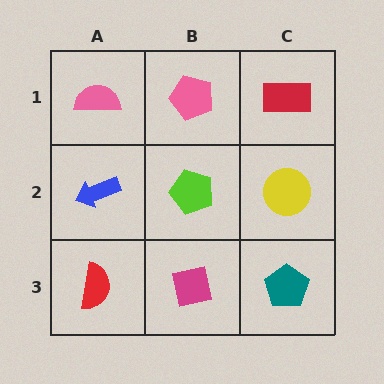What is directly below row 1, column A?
A blue arrow.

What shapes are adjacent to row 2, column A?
A pink semicircle (row 1, column A), a red semicircle (row 3, column A), a lime pentagon (row 2, column B).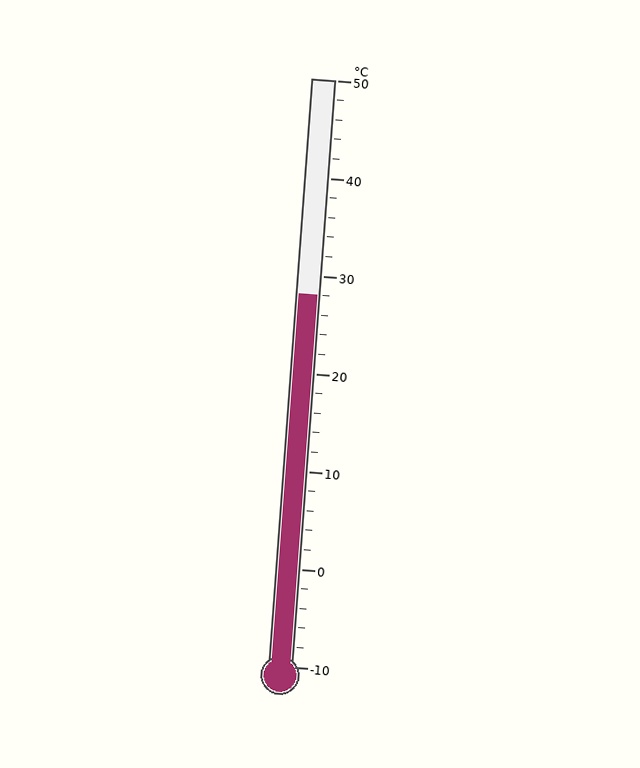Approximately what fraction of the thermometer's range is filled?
The thermometer is filled to approximately 65% of its range.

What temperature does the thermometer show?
The thermometer shows approximately 28°C.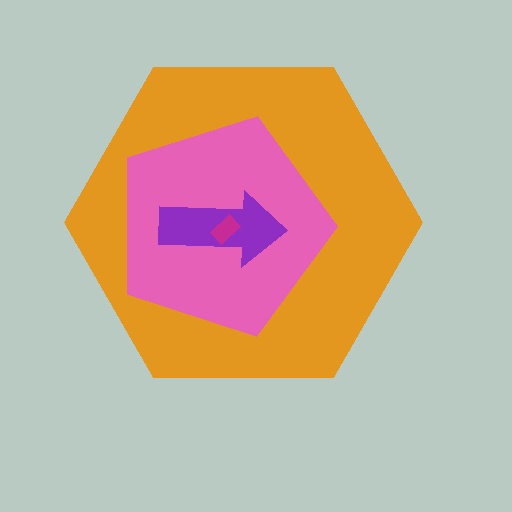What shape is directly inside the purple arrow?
The magenta rectangle.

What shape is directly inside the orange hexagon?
The pink pentagon.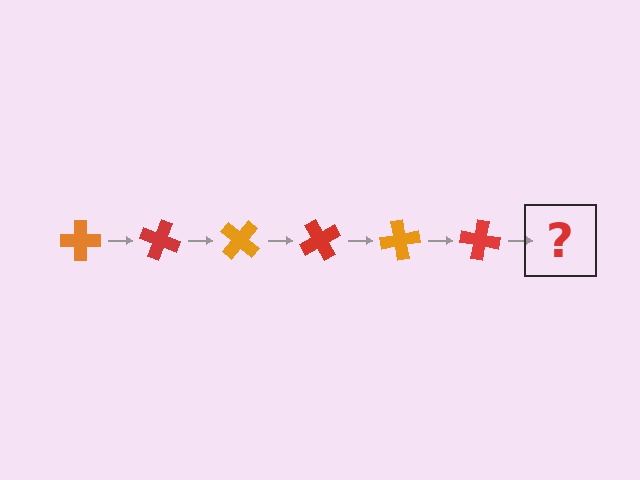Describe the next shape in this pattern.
It should be an orange cross, rotated 120 degrees from the start.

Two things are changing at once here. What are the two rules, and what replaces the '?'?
The two rules are that it rotates 20 degrees each step and the color cycles through orange and red. The '?' should be an orange cross, rotated 120 degrees from the start.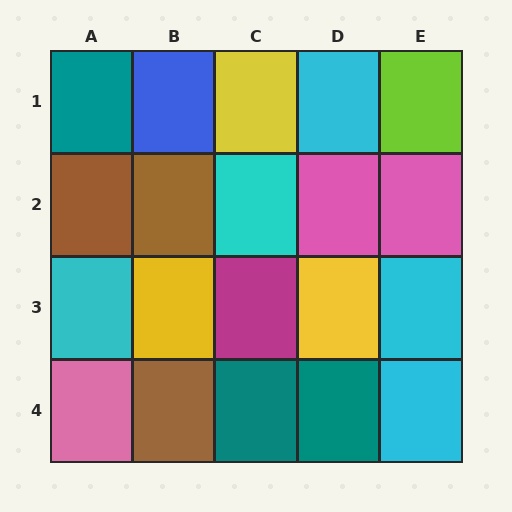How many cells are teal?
3 cells are teal.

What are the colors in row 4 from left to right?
Pink, brown, teal, teal, cyan.